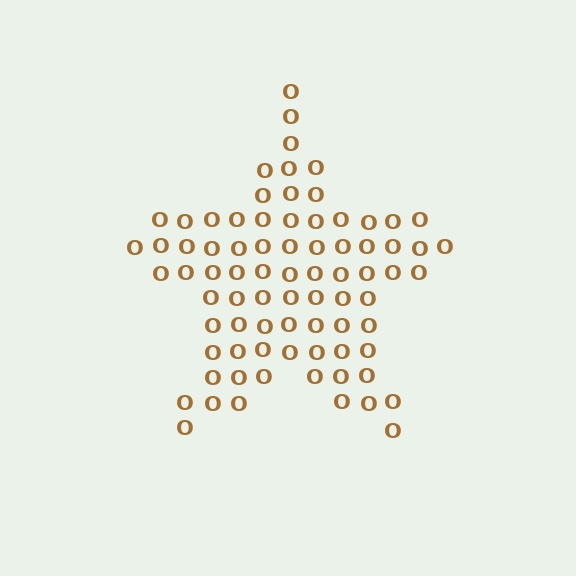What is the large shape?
The large shape is a star.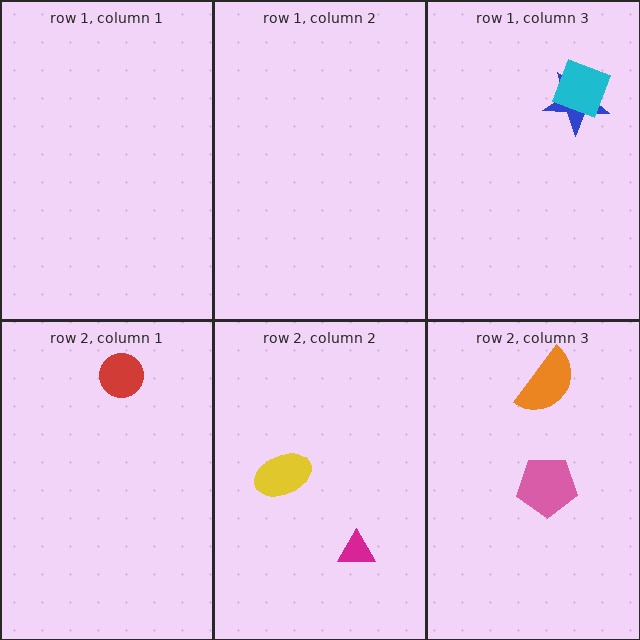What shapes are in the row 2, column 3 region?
The pink pentagon, the orange semicircle.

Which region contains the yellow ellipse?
The row 2, column 2 region.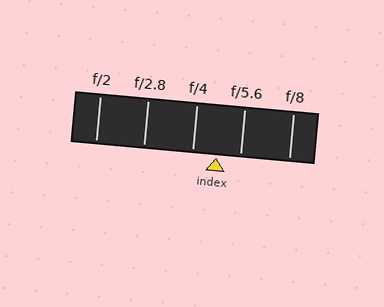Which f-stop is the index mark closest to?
The index mark is closest to f/5.6.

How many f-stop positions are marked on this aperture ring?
There are 5 f-stop positions marked.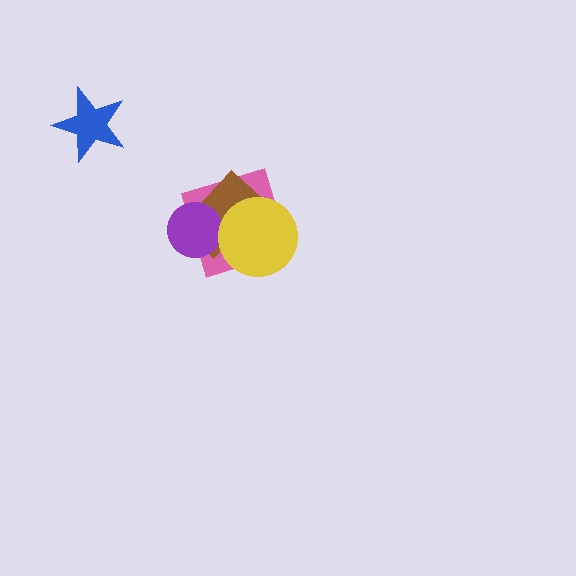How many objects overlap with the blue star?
0 objects overlap with the blue star.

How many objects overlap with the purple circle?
2 objects overlap with the purple circle.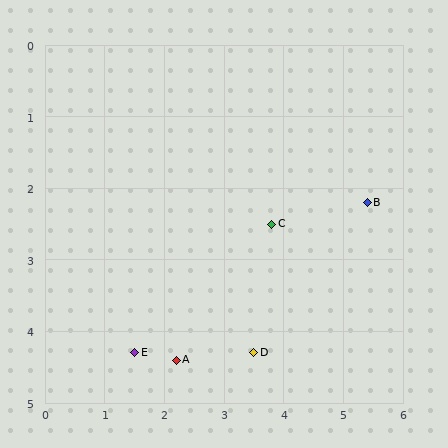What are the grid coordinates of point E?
Point E is at approximately (1.5, 4.3).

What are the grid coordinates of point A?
Point A is at approximately (2.2, 4.4).